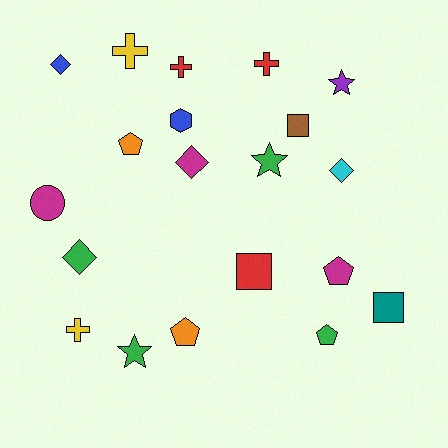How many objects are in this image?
There are 20 objects.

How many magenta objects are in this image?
There are 3 magenta objects.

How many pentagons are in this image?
There are 4 pentagons.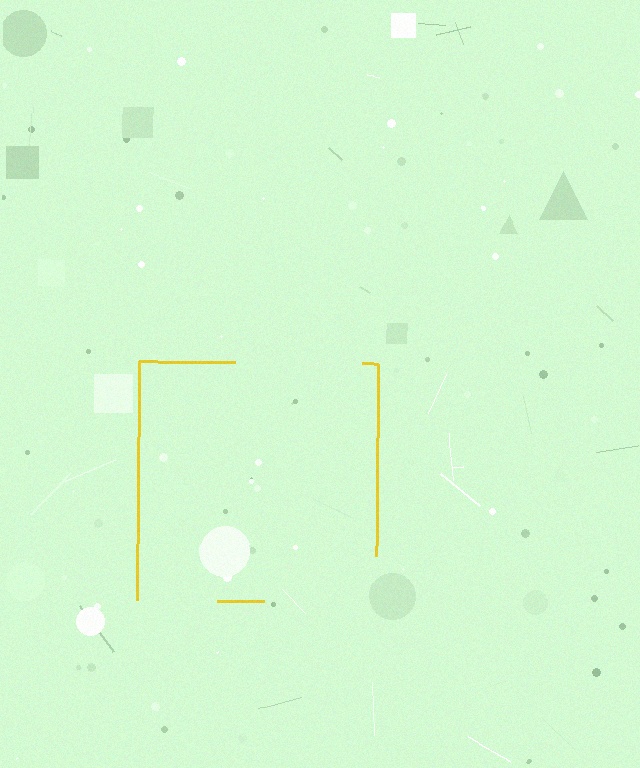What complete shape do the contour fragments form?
The contour fragments form a square.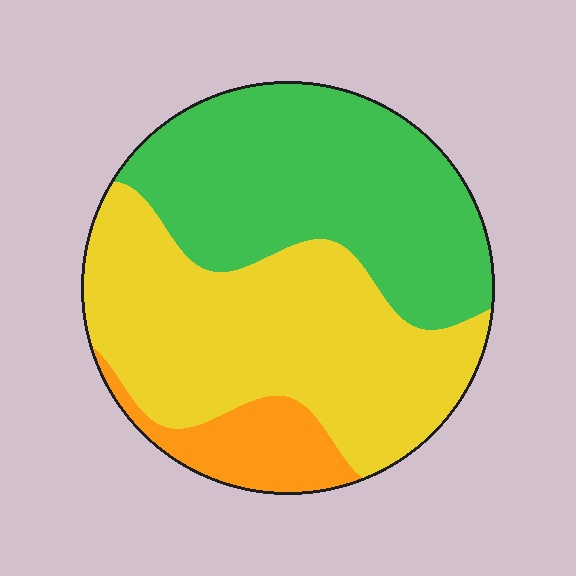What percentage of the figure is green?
Green covers about 40% of the figure.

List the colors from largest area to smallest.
From largest to smallest: yellow, green, orange.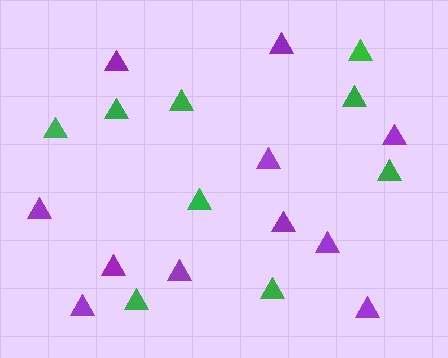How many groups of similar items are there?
There are 2 groups: one group of green triangles (9) and one group of purple triangles (11).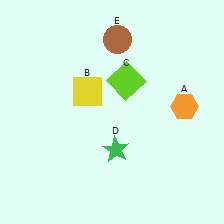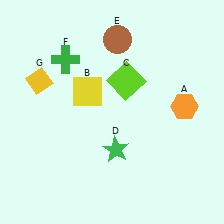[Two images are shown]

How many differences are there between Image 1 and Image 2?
There are 2 differences between the two images.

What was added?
A green cross (F), a yellow diamond (G) were added in Image 2.